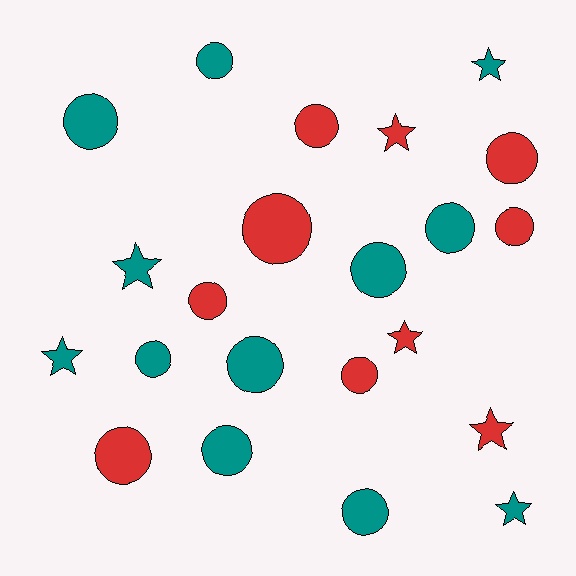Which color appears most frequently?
Teal, with 12 objects.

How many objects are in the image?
There are 22 objects.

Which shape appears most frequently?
Circle, with 15 objects.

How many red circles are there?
There are 7 red circles.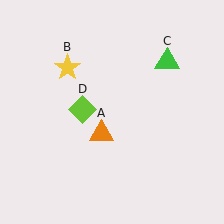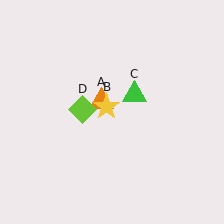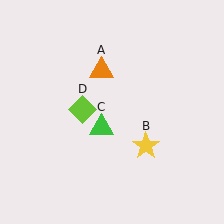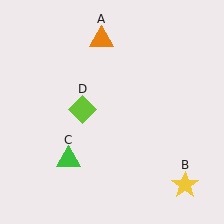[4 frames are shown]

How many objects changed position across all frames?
3 objects changed position: orange triangle (object A), yellow star (object B), green triangle (object C).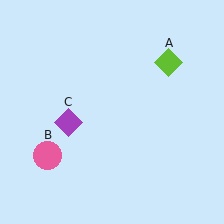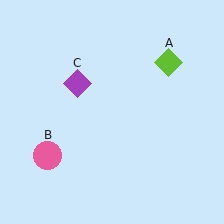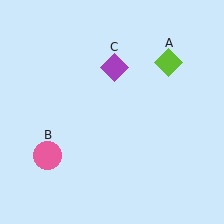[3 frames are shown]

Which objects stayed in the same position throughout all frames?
Lime diamond (object A) and pink circle (object B) remained stationary.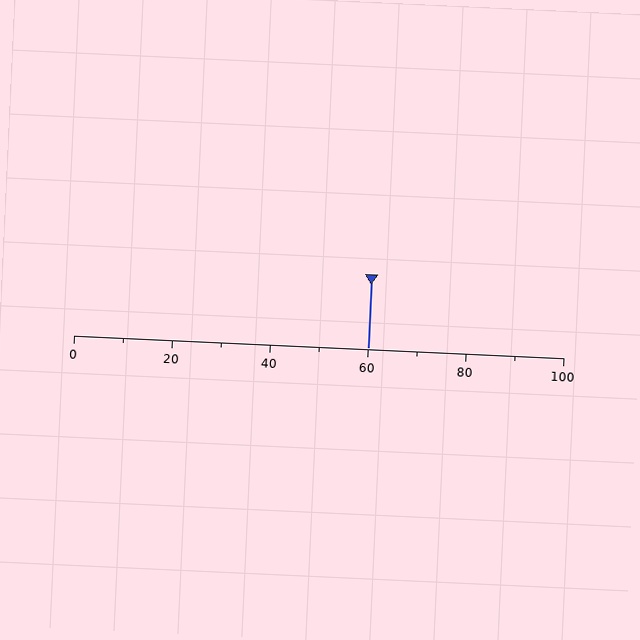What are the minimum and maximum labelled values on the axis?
The axis runs from 0 to 100.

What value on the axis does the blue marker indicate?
The marker indicates approximately 60.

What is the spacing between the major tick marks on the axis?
The major ticks are spaced 20 apart.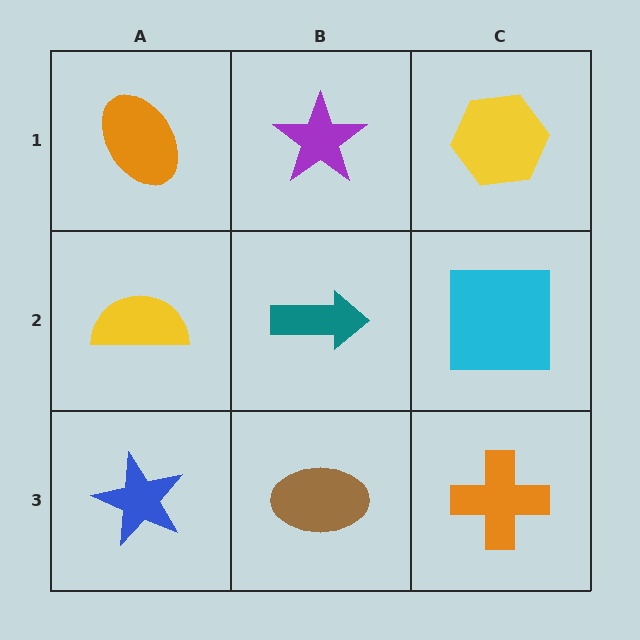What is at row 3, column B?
A brown ellipse.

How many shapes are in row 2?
3 shapes.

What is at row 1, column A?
An orange ellipse.